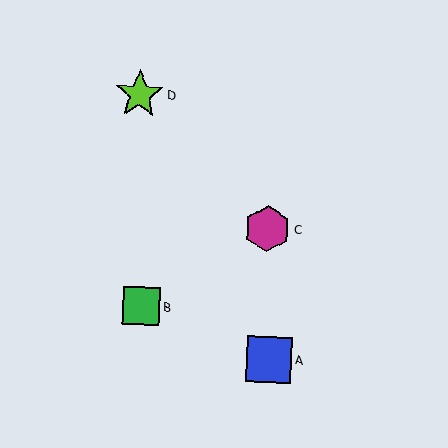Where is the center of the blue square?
The center of the blue square is at (269, 359).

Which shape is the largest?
The lime star (labeled D) is the largest.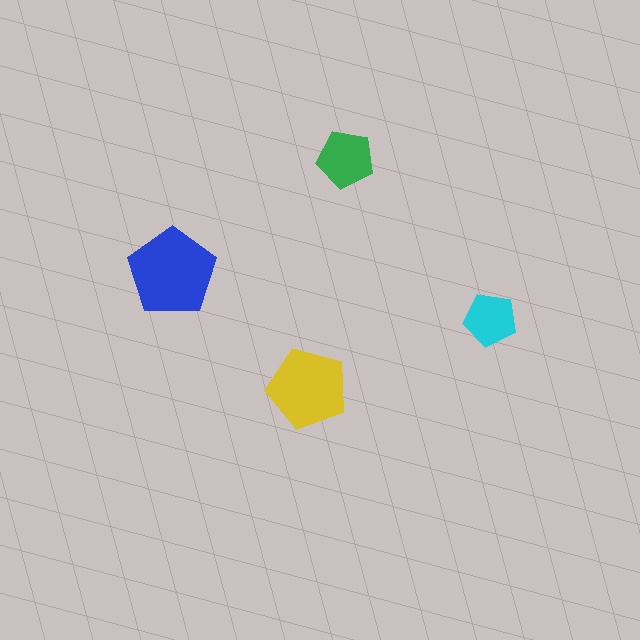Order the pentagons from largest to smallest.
the blue one, the yellow one, the green one, the cyan one.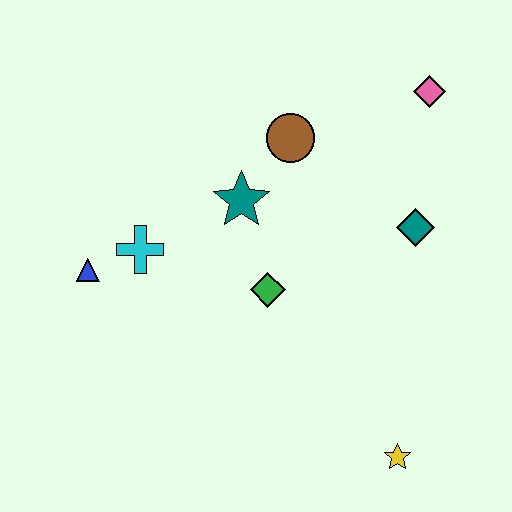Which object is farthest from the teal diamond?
The blue triangle is farthest from the teal diamond.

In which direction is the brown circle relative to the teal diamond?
The brown circle is to the left of the teal diamond.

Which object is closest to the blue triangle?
The cyan cross is closest to the blue triangle.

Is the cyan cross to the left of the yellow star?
Yes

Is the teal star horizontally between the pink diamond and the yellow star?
No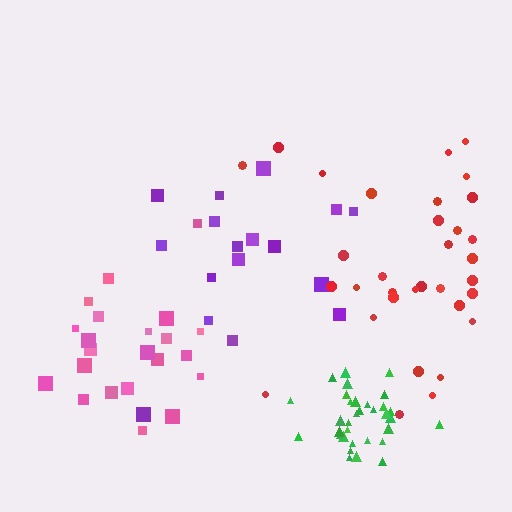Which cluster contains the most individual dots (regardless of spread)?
Red (35).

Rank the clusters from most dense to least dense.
green, pink, red, purple.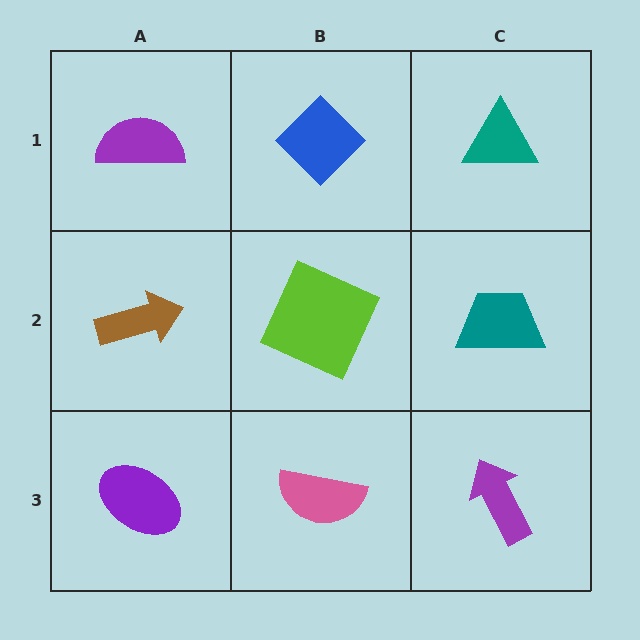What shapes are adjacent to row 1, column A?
A brown arrow (row 2, column A), a blue diamond (row 1, column B).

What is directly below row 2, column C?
A purple arrow.